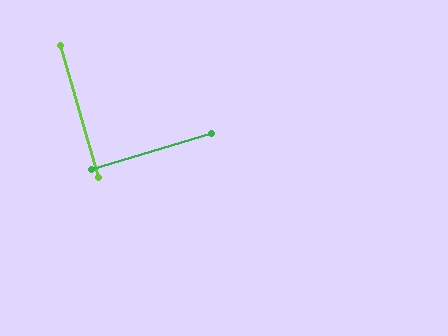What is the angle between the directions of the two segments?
Approximately 89 degrees.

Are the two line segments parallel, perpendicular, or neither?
Perpendicular — they meet at approximately 89°.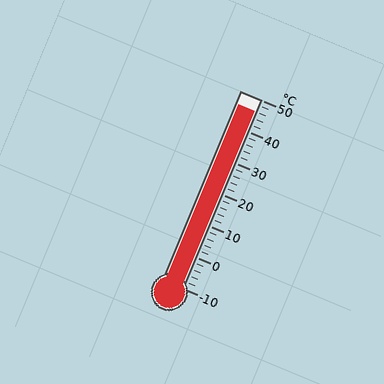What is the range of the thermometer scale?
The thermometer scale ranges from -10°C to 50°C.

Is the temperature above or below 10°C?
The temperature is above 10°C.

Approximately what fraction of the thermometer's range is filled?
The thermometer is filled to approximately 95% of its range.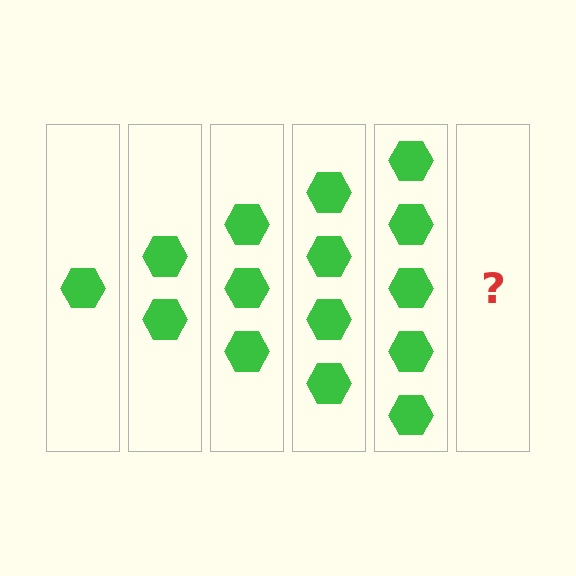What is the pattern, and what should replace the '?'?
The pattern is that each step adds one more hexagon. The '?' should be 6 hexagons.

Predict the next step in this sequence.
The next step is 6 hexagons.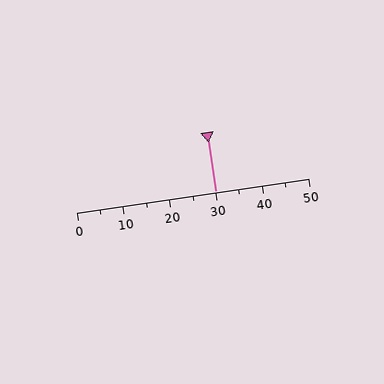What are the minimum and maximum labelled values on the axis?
The axis runs from 0 to 50.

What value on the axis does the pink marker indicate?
The marker indicates approximately 30.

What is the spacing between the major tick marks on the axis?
The major ticks are spaced 10 apart.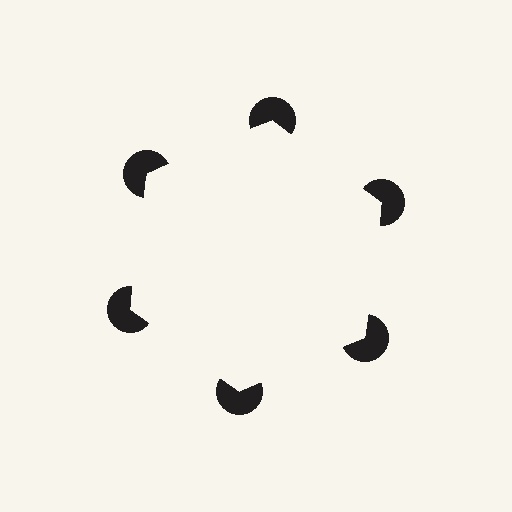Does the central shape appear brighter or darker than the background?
It typically appears slightly brighter than the background, even though no actual brightness change is drawn.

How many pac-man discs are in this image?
There are 6 — one at each vertex of the illusory hexagon.